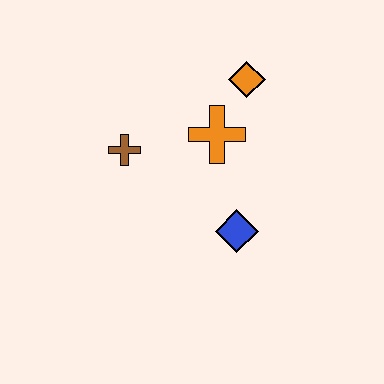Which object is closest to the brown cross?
The orange cross is closest to the brown cross.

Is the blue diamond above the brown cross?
No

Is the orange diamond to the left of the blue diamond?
No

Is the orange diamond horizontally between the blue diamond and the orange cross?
No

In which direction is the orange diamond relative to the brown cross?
The orange diamond is to the right of the brown cross.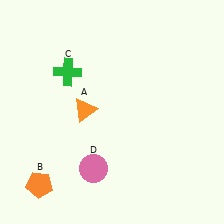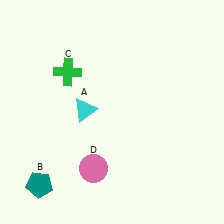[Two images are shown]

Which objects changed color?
A changed from orange to cyan. B changed from orange to teal.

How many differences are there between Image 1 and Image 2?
There are 2 differences between the two images.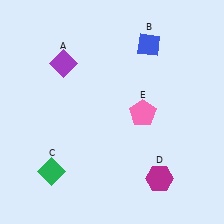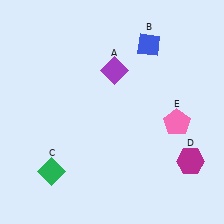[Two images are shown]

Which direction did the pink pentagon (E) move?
The pink pentagon (E) moved right.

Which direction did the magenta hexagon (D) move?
The magenta hexagon (D) moved right.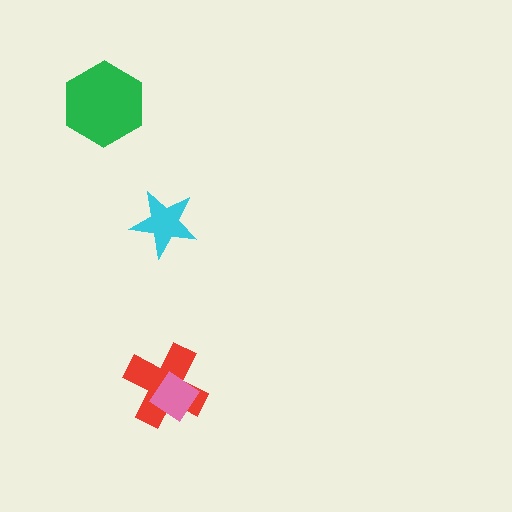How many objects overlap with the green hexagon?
0 objects overlap with the green hexagon.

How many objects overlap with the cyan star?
0 objects overlap with the cyan star.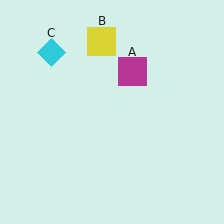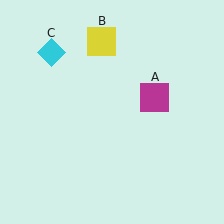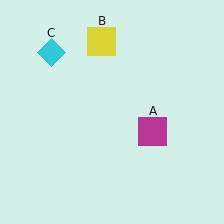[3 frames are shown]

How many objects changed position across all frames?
1 object changed position: magenta square (object A).